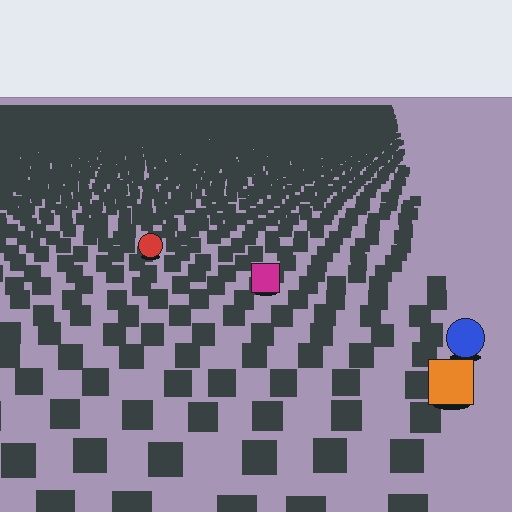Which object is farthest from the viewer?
The red circle is farthest from the viewer. It appears smaller and the ground texture around it is denser.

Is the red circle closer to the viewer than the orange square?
No. The orange square is closer — you can tell from the texture gradient: the ground texture is coarser near it.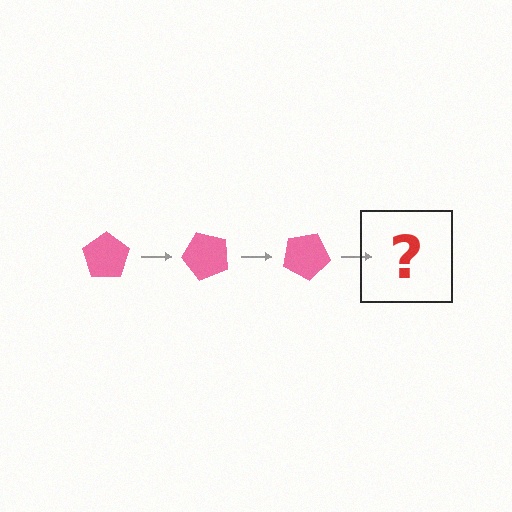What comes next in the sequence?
The next element should be a pink pentagon rotated 150 degrees.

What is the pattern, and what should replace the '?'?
The pattern is that the pentagon rotates 50 degrees each step. The '?' should be a pink pentagon rotated 150 degrees.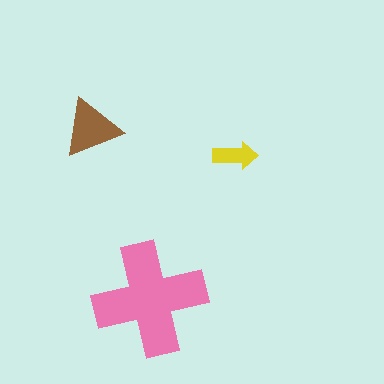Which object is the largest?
The pink cross.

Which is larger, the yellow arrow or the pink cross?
The pink cross.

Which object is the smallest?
The yellow arrow.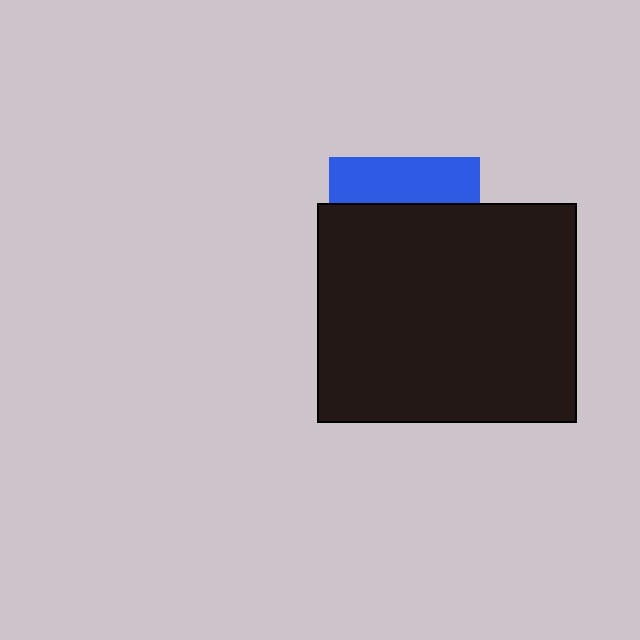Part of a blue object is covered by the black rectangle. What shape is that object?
It is a square.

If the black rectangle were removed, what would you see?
You would see the complete blue square.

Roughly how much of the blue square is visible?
A small part of it is visible (roughly 31%).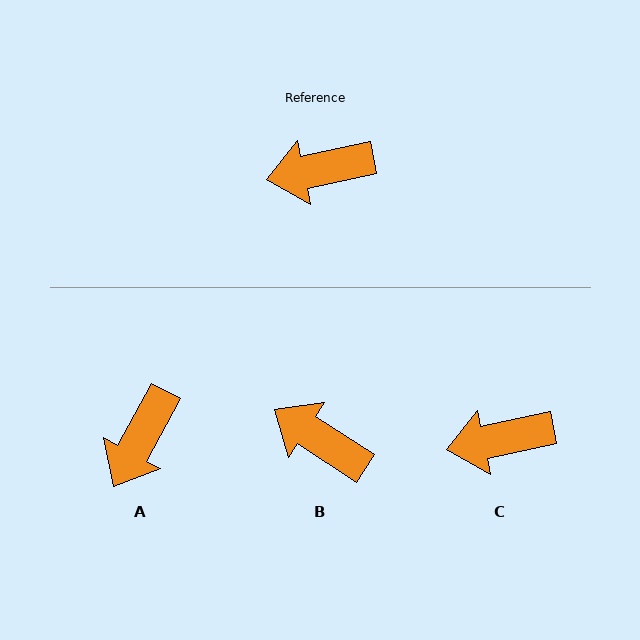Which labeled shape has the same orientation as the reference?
C.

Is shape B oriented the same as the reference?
No, it is off by about 45 degrees.